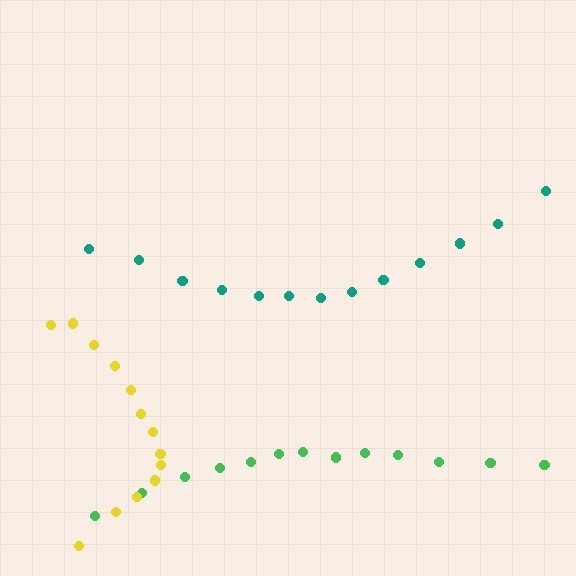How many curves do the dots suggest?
There are 3 distinct paths.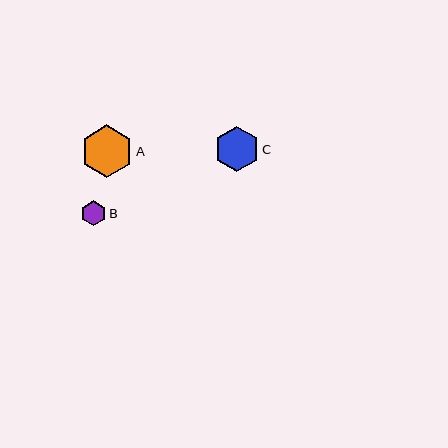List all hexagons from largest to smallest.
From largest to smallest: A, C, B.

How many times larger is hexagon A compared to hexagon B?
Hexagon A is approximately 2.1 times the size of hexagon B.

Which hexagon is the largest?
Hexagon A is the largest with a size of approximately 52 pixels.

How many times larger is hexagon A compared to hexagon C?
Hexagon A is approximately 1.2 times the size of hexagon C.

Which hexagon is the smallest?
Hexagon B is the smallest with a size of approximately 25 pixels.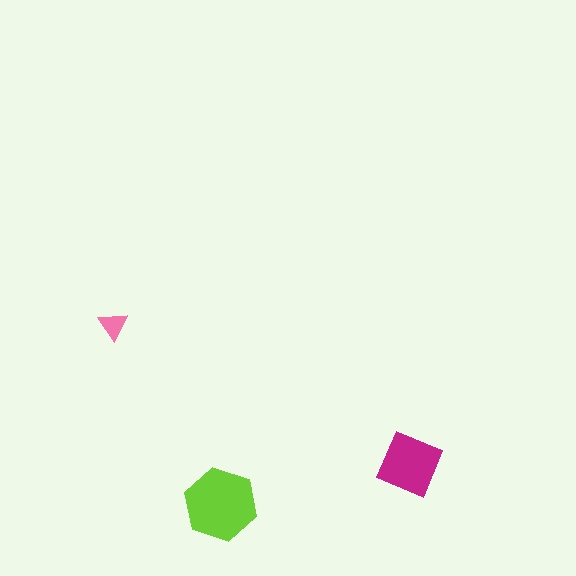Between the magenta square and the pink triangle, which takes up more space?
The magenta square.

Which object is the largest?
The lime hexagon.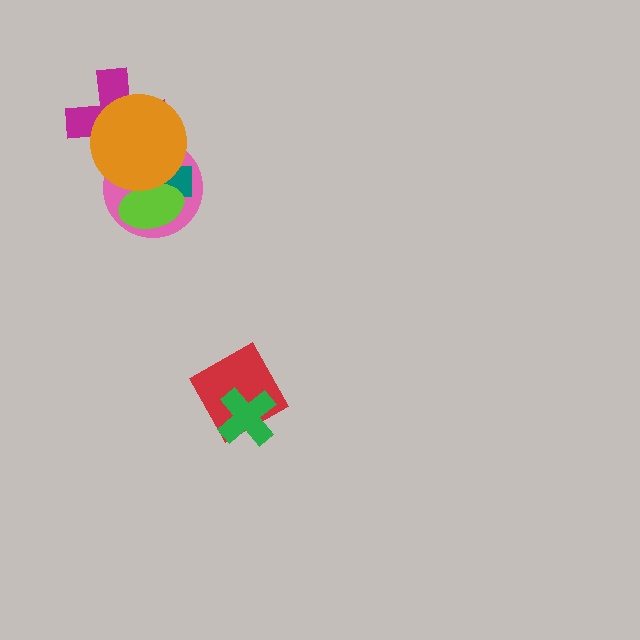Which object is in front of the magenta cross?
The orange circle is in front of the magenta cross.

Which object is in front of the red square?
The green cross is in front of the red square.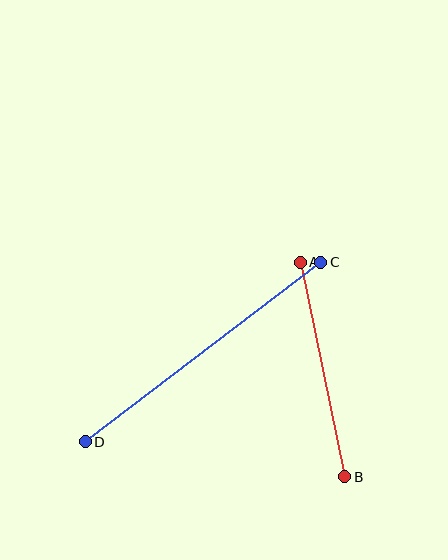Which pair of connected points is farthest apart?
Points C and D are farthest apart.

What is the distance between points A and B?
The distance is approximately 219 pixels.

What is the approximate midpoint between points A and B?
The midpoint is at approximately (322, 370) pixels.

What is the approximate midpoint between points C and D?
The midpoint is at approximately (203, 352) pixels.